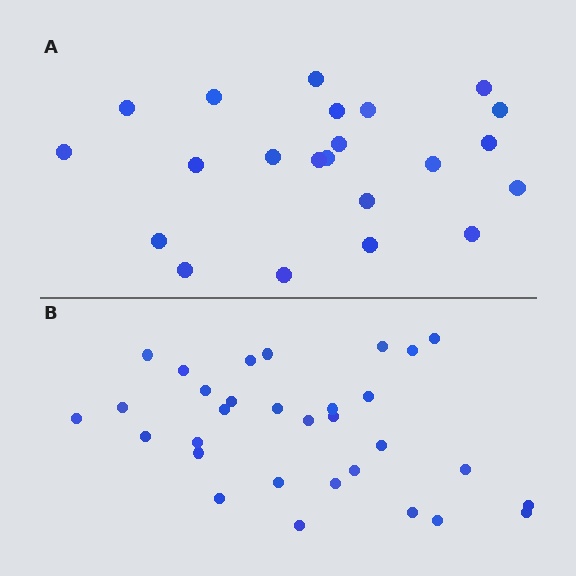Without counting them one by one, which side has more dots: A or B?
Region B (the bottom region) has more dots.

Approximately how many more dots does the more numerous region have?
Region B has roughly 8 or so more dots than region A.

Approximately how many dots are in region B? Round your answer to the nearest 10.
About 30 dots. (The exact count is 31, which rounds to 30.)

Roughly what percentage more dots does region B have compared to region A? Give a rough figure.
About 40% more.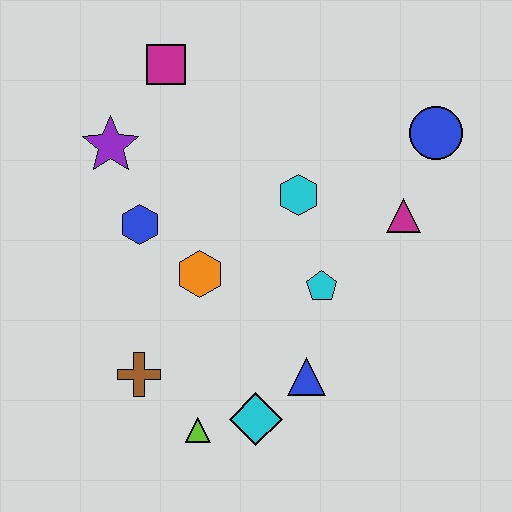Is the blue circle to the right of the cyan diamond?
Yes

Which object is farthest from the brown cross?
The blue circle is farthest from the brown cross.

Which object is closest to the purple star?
The blue hexagon is closest to the purple star.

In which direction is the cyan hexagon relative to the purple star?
The cyan hexagon is to the right of the purple star.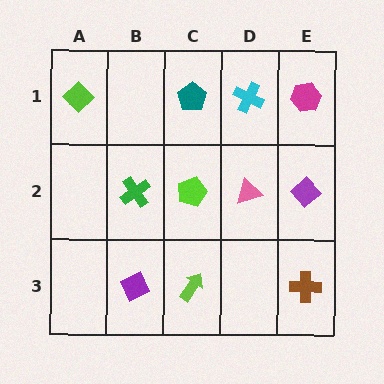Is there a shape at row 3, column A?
No, that cell is empty.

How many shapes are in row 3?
3 shapes.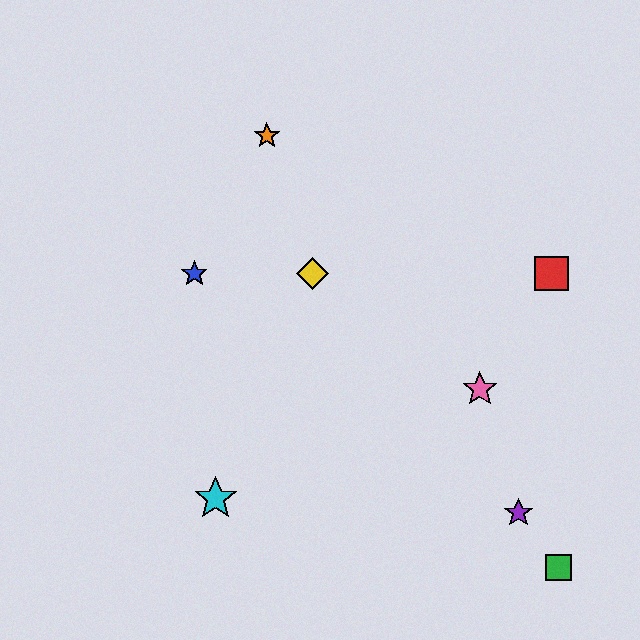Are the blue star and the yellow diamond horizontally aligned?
Yes, both are at y≈273.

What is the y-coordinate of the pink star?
The pink star is at y≈389.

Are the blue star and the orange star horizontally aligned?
No, the blue star is at y≈273 and the orange star is at y≈136.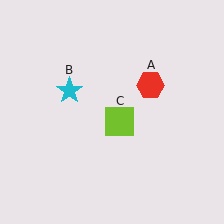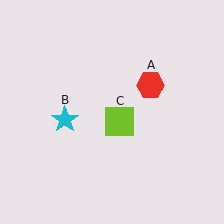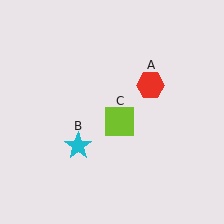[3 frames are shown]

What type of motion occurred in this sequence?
The cyan star (object B) rotated counterclockwise around the center of the scene.